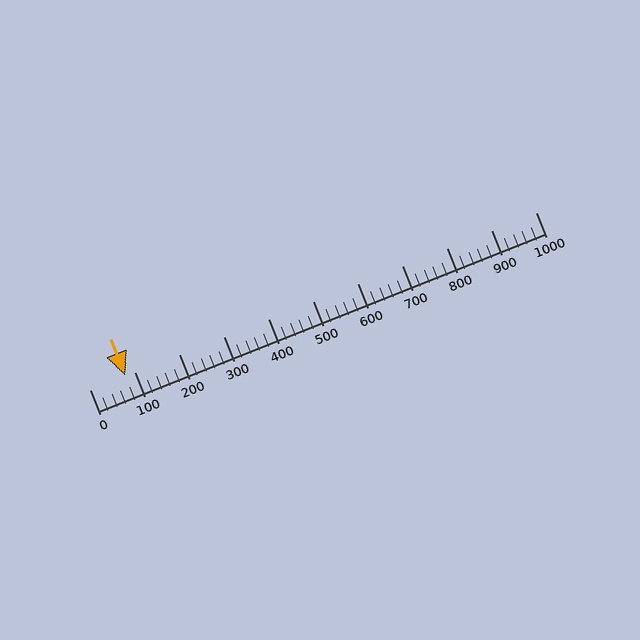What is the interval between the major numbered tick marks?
The major tick marks are spaced 100 units apart.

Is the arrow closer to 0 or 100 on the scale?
The arrow is closer to 100.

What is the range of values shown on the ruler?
The ruler shows values from 0 to 1000.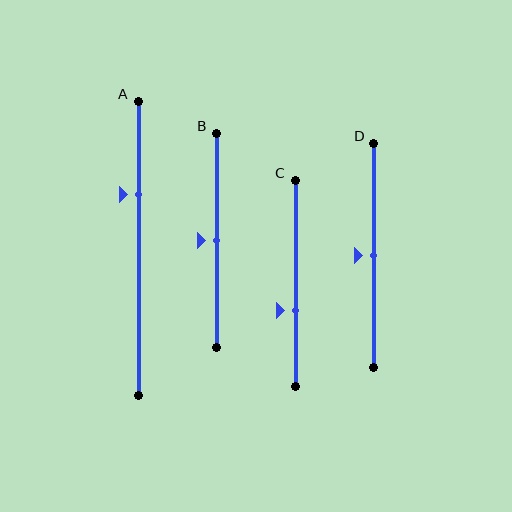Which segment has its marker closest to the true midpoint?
Segment B has its marker closest to the true midpoint.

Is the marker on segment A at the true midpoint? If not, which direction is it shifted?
No, the marker on segment A is shifted upward by about 18% of the segment length.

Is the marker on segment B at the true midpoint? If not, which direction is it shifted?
Yes, the marker on segment B is at the true midpoint.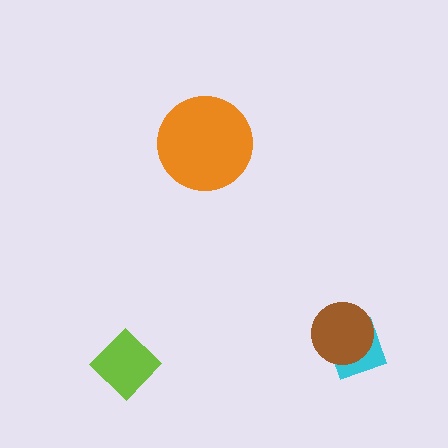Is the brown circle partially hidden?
No, no other shape covers it.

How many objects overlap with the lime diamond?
0 objects overlap with the lime diamond.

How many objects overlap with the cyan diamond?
1 object overlaps with the cyan diamond.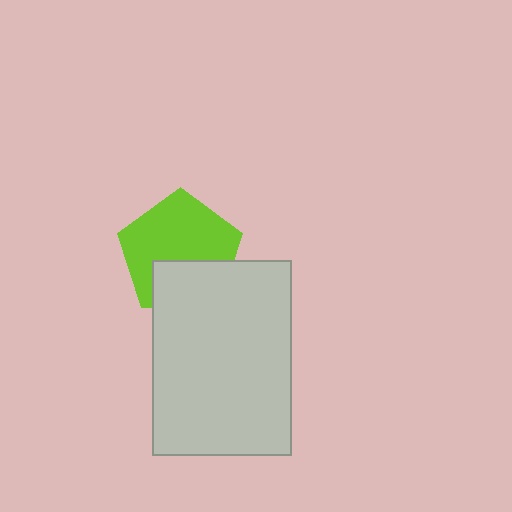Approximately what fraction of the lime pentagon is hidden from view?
Roughly 35% of the lime pentagon is hidden behind the light gray rectangle.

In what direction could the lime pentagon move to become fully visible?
The lime pentagon could move up. That would shift it out from behind the light gray rectangle entirely.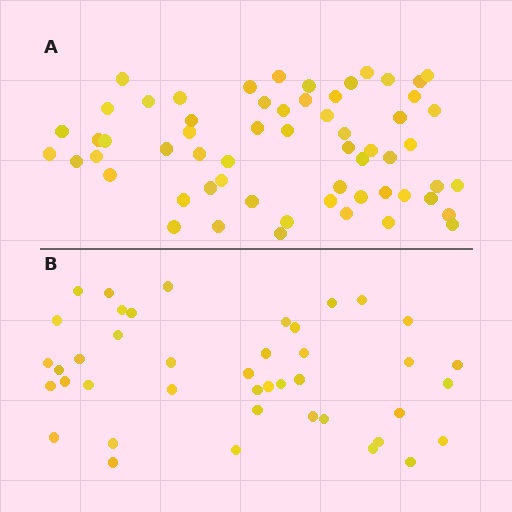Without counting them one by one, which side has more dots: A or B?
Region A (the top region) has more dots.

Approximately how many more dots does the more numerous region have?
Region A has approximately 20 more dots than region B.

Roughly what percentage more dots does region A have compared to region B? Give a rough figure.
About 45% more.